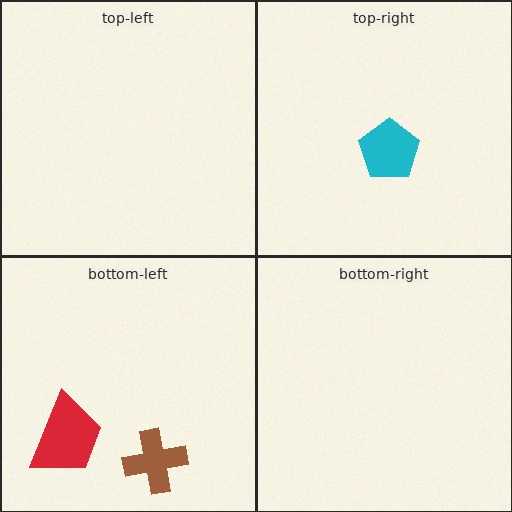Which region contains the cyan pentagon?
The top-right region.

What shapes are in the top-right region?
The cyan pentagon.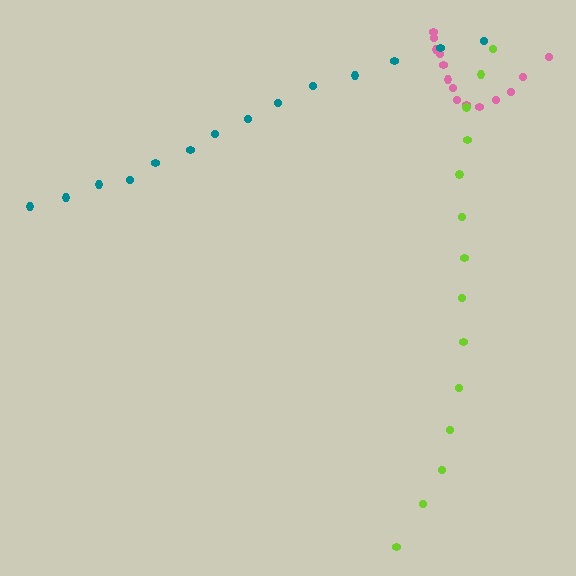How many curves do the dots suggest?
There are 3 distinct paths.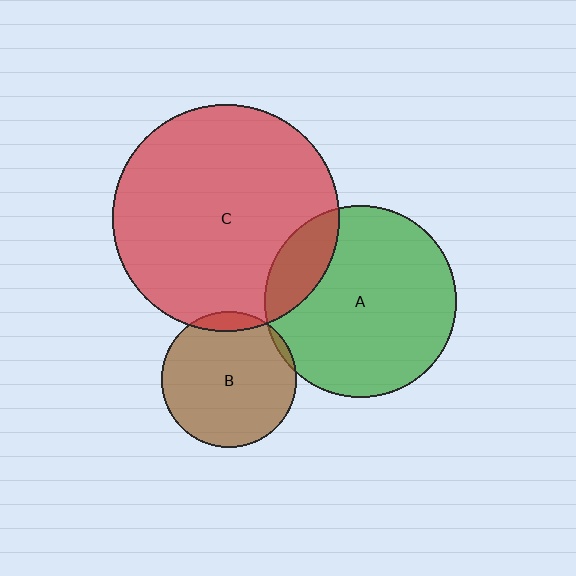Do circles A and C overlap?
Yes.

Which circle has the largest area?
Circle C (red).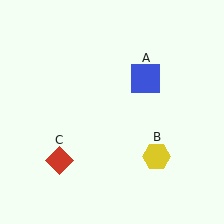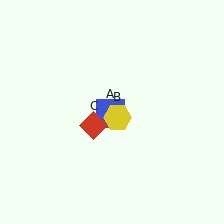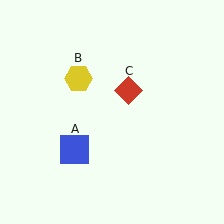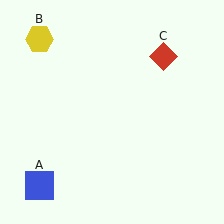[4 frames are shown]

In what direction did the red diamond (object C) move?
The red diamond (object C) moved up and to the right.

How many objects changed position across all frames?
3 objects changed position: blue square (object A), yellow hexagon (object B), red diamond (object C).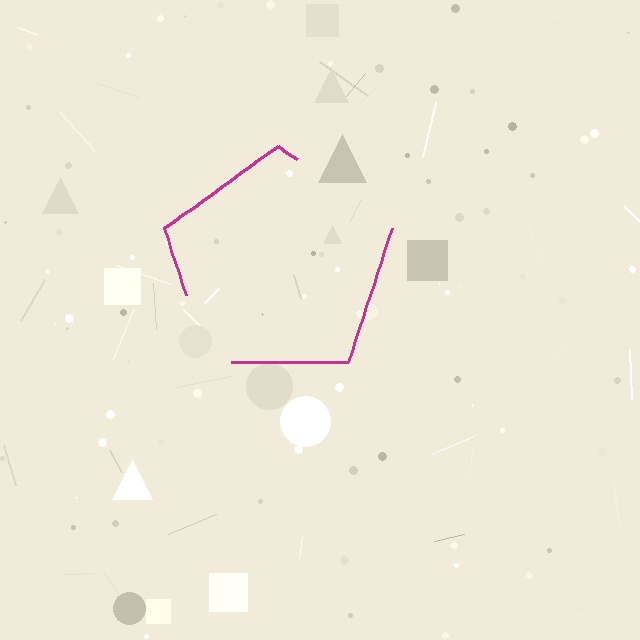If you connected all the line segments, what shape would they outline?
They would outline a pentagon.